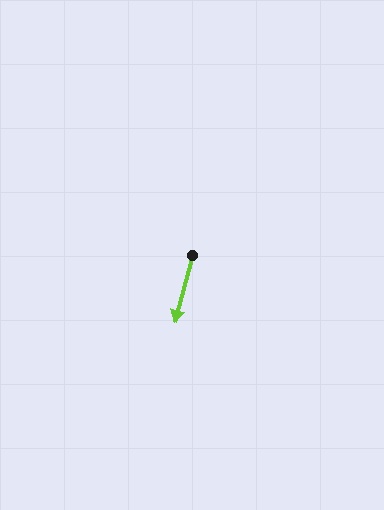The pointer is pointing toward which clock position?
Roughly 6 o'clock.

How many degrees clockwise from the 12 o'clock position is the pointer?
Approximately 194 degrees.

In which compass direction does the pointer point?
South.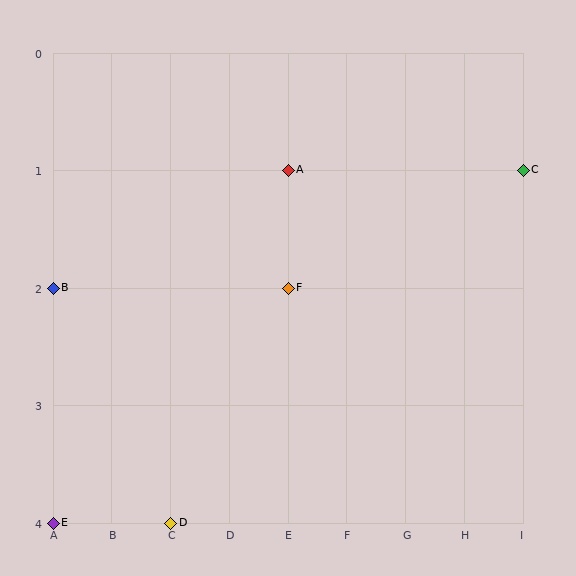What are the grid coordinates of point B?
Point B is at grid coordinates (A, 2).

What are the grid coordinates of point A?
Point A is at grid coordinates (E, 1).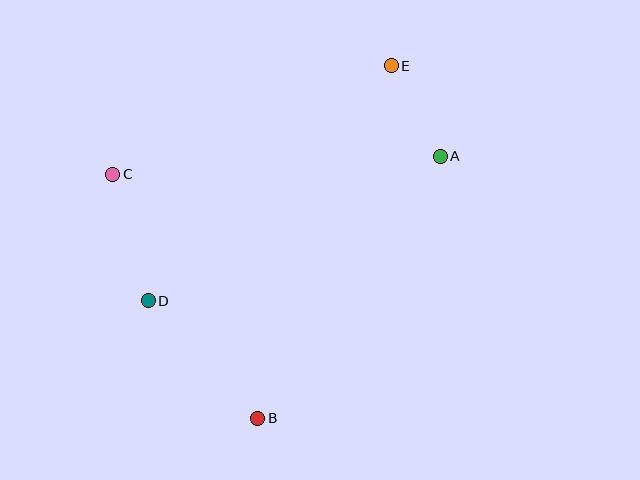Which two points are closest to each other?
Points A and E are closest to each other.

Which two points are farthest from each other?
Points B and E are farthest from each other.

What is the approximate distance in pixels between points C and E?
The distance between C and E is approximately 299 pixels.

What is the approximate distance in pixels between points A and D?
The distance between A and D is approximately 325 pixels.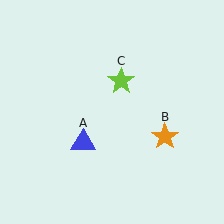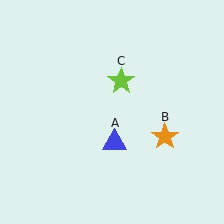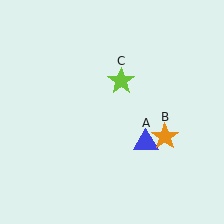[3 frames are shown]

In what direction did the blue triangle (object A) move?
The blue triangle (object A) moved right.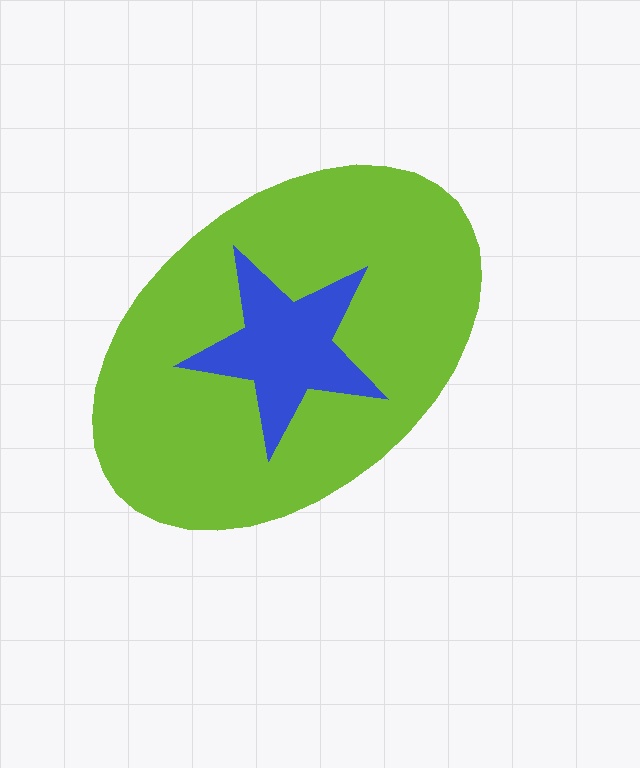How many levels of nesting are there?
2.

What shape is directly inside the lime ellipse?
The blue star.